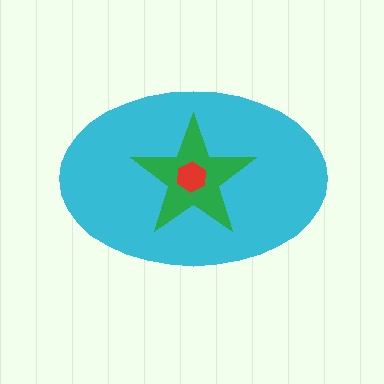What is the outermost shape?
The cyan ellipse.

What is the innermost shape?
The red hexagon.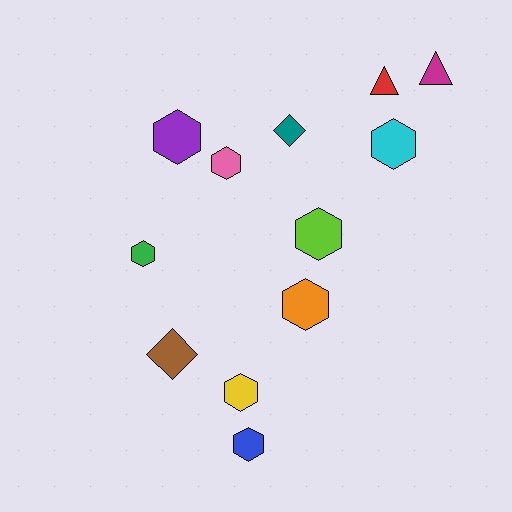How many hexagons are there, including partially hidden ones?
There are 8 hexagons.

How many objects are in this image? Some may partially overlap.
There are 12 objects.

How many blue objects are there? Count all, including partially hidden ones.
There is 1 blue object.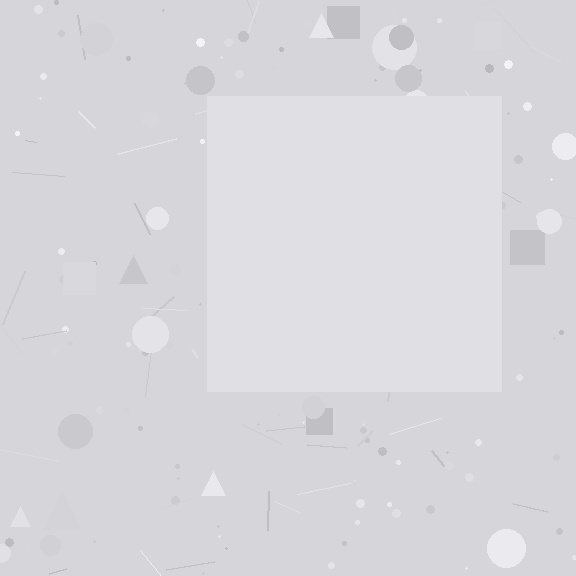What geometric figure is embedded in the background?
A square is embedded in the background.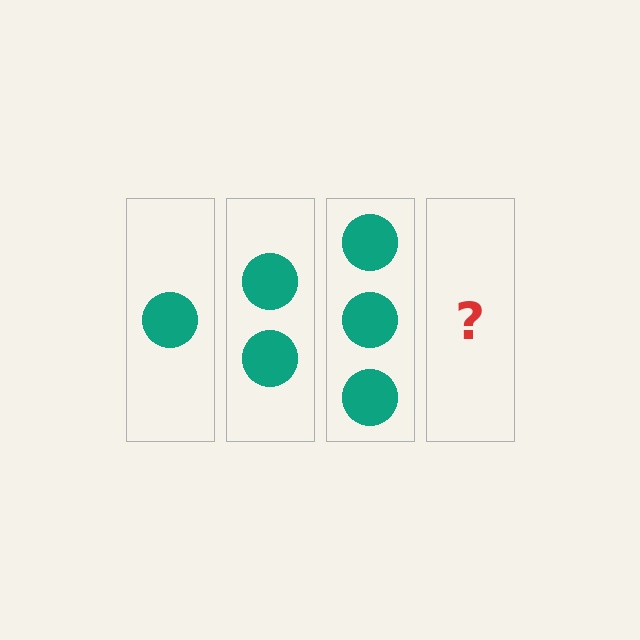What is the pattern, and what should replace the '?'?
The pattern is that each step adds one more circle. The '?' should be 4 circles.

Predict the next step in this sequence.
The next step is 4 circles.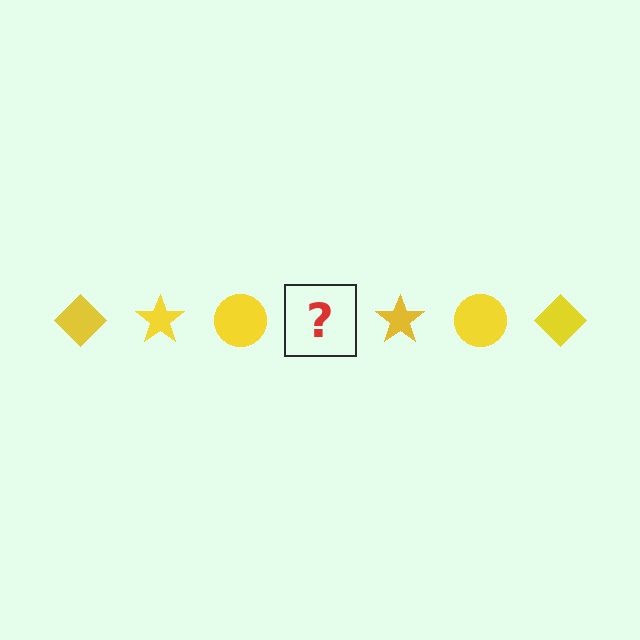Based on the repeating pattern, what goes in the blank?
The blank should be a yellow diamond.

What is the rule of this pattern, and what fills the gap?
The rule is that the pattern cycles through diamond, star, circle shapes in yellow. The gap should be filled with a yellow diamond.